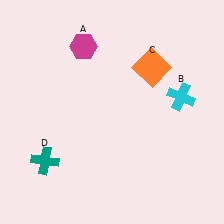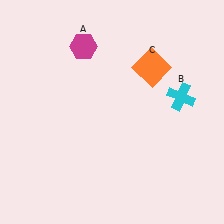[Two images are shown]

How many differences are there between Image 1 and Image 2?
There is 1 difference between the two images.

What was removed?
The teal cross (D) was removed in Image 2.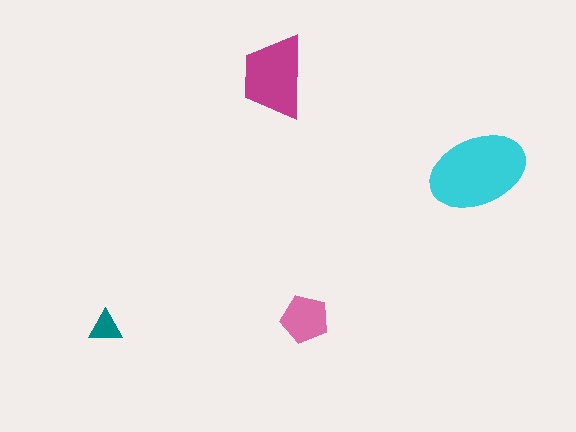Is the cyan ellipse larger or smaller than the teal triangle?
Larger.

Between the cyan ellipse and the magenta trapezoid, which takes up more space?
The cyan ellipse.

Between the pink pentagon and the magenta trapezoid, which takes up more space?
The magenta trapezoid.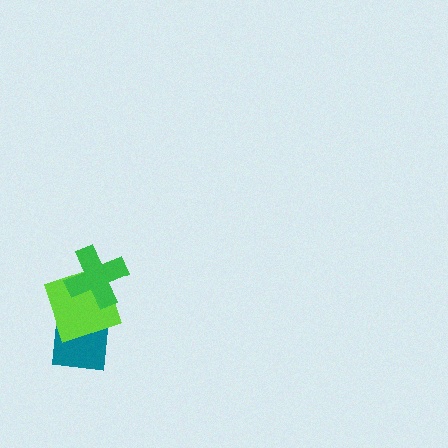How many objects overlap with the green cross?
1 object overlaps with the green cross.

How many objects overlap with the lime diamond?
2 objects overlap with the lime diamond.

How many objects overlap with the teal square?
1 object overlaps with the teal square.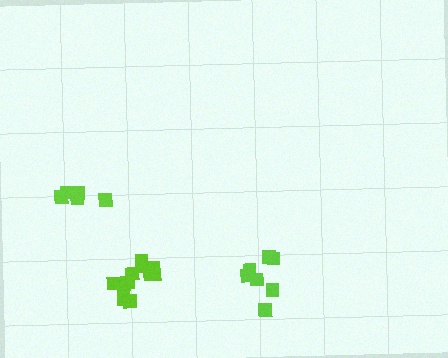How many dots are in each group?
Group 1: 7 dots, Group 2: 5 dots, Group 3: 11 dots (23 total).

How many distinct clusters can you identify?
There are 3 distinct clusters.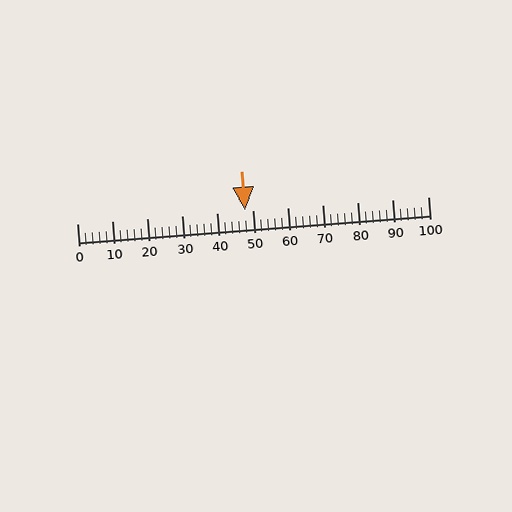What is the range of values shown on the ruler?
The ruler shows values from 0 to 100.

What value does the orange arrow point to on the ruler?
The orange arrow points to approximately 48.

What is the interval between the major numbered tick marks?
The major tick marks are spaced 10 units apart.